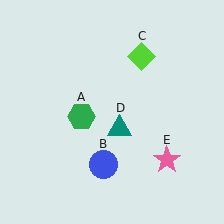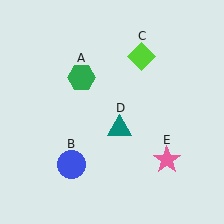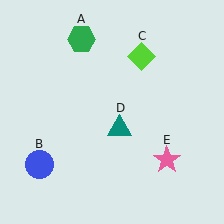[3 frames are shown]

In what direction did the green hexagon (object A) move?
The green hexagon (object A) moved up.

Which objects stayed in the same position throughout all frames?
Lime diamond (object C) and teal triangle (object D) and pink star (object E) remained stationary.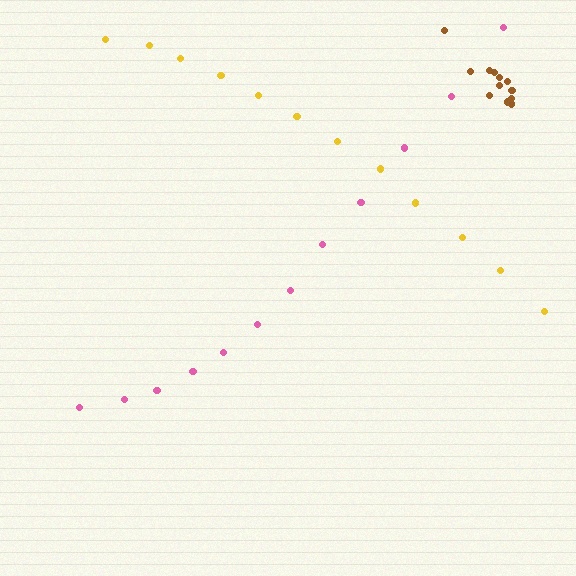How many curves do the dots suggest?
There are 3 distinct paths.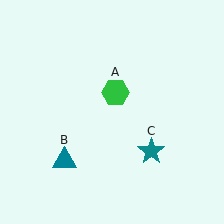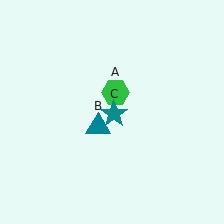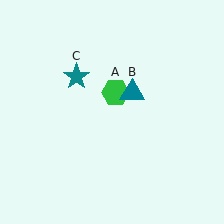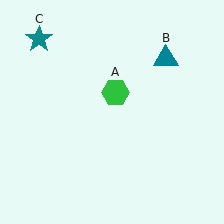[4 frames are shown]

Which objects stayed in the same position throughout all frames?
Green hexagon (object A) remained stationary.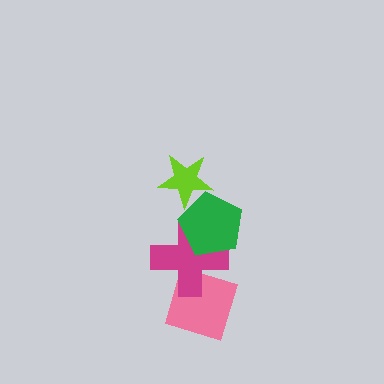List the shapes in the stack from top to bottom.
From top to bottom: the lime star, the green pentagon, the magenta cross, the pink diamond.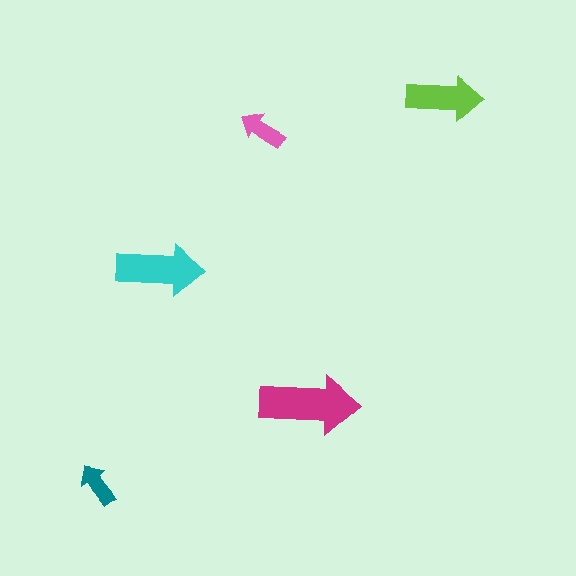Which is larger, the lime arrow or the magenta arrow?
The magenta one.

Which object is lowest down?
The teal arrow is bottommost.